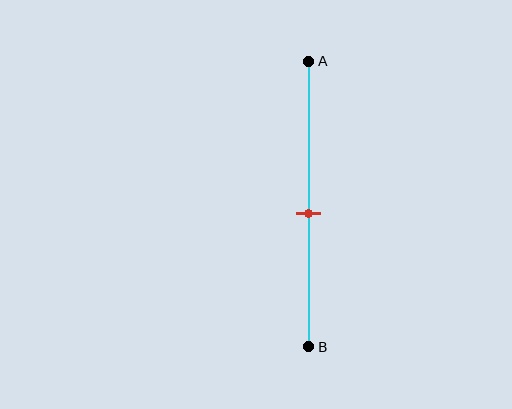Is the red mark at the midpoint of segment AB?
No, the mark is at about 55% from A, not at the 50% midpoint.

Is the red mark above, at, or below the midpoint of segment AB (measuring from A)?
The red mark is below the midpoint of segment AB.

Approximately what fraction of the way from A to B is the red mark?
The red mark is approximately 55% of the way from A to B.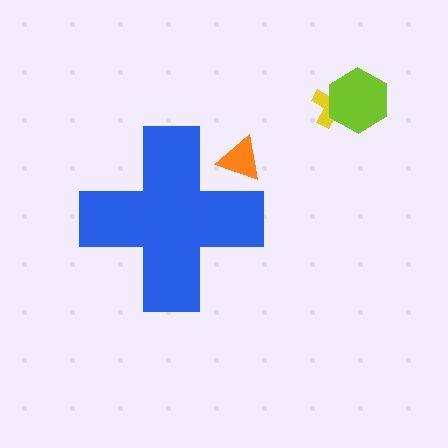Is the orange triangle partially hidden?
Yes, the orange triangle is partially hidden behind the blue cross.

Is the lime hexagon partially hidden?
No, the lime hexagon is fully visible.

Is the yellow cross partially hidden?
No, the yellow cross is fully visible.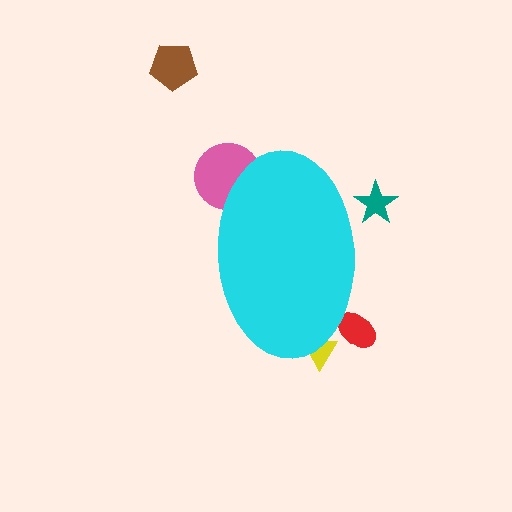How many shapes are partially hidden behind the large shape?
4 shapes are partially hidden.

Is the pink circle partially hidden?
Yes, the pink circle is partially hidden behind the cyan ellipse.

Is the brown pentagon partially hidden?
No, the brown pentagon is fully visible.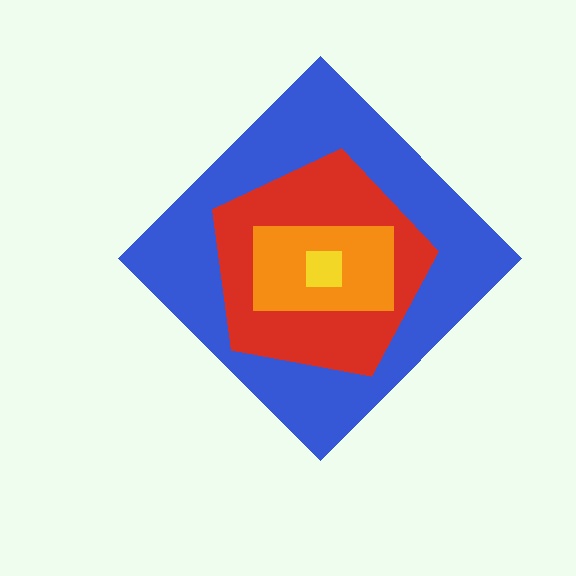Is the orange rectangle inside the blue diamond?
Yes.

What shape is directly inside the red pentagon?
The orange rectangle.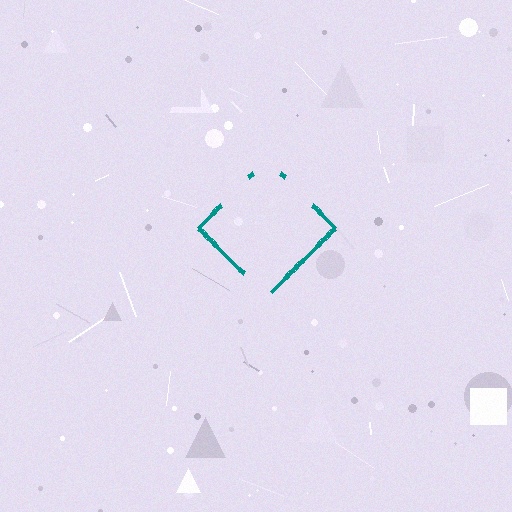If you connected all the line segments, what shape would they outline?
They would outline a diamond.